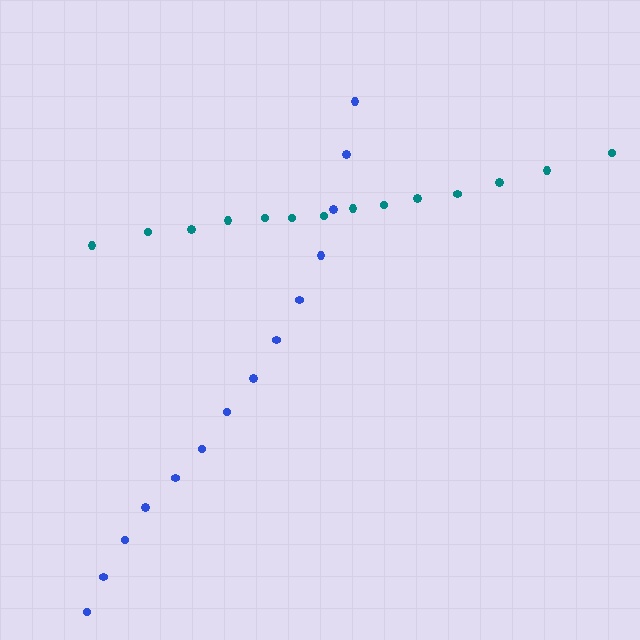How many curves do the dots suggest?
There are 2 distinct paths.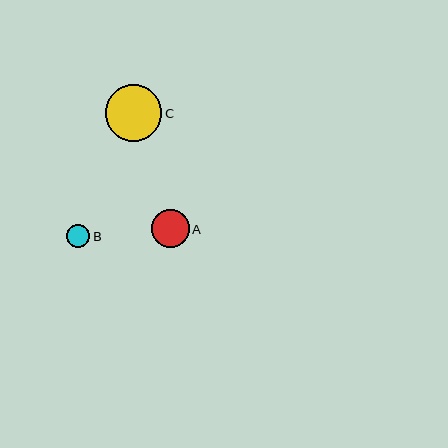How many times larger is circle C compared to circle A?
Circle C is approximately 1.5 times the size of circle A.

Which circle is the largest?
Circle C is the largest with a size of approximately 56 pixels.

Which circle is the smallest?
Circle B is the smallest with a size of approximately 23 pixels.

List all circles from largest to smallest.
From largest to smallest: C, A, B.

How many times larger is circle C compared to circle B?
Circle C is approximately 2.5 times the size of circle B.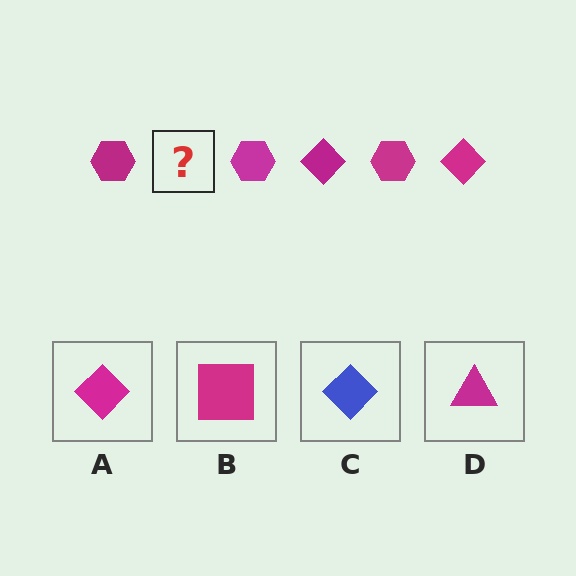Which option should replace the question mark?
Option A.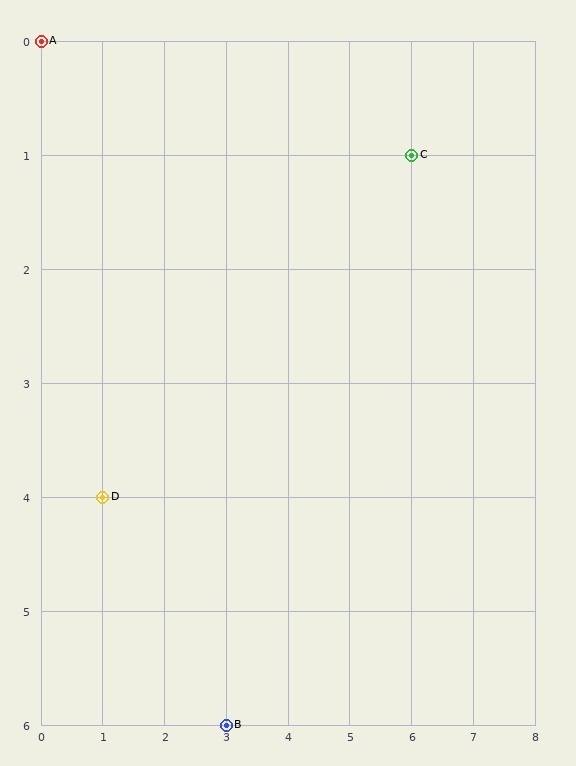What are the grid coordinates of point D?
Point D is at grid coordinates (1, 4).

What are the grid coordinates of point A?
Point A is at grid coordinates (0, 0).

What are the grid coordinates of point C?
Point C is at grid coordinates (6, 1).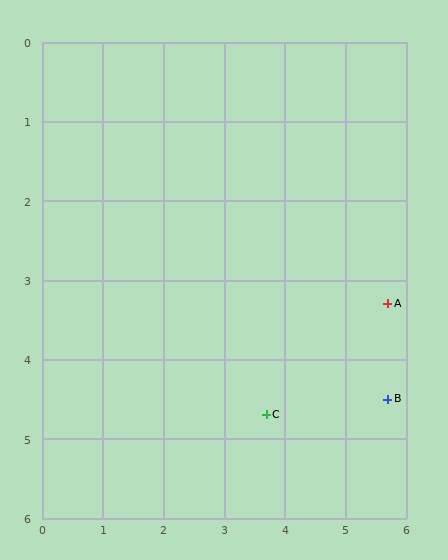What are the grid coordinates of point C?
Point C is at approximately (3.7, 4.7).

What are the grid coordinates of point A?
Point A is at approximately (5.7, 3.3).